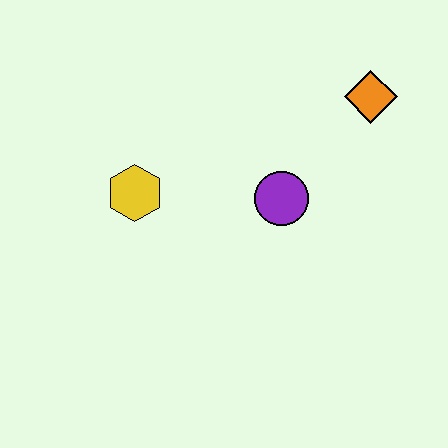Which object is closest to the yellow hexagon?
The purple circle is closest to the yellow hexagon.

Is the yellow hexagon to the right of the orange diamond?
No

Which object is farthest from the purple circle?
The yellow hexagon is farthest from the purple circle.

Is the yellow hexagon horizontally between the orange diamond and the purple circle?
No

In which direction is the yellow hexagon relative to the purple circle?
The yellow hexagon is to the left of the purple circle.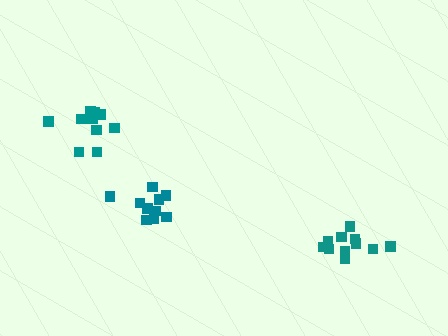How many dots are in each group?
Group 1: 10 dots, Group 2: 11 dots, Group 3: 10 dots (31 total).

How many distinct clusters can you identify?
There are 3 distinct clusters.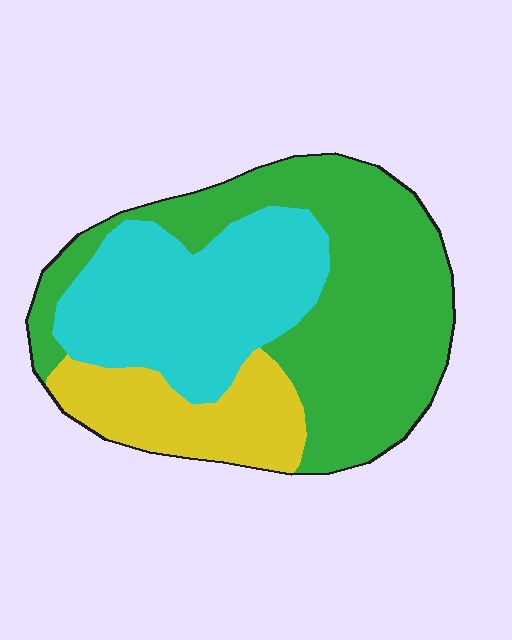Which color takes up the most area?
Green, at roughly 50%.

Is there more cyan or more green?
Green.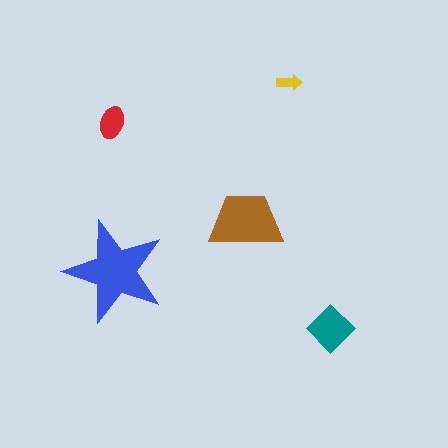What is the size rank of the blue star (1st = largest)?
1st.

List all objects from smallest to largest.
The yellow arrow, the red ellipse, the teal diamond, the brown trapezoid, the blue star.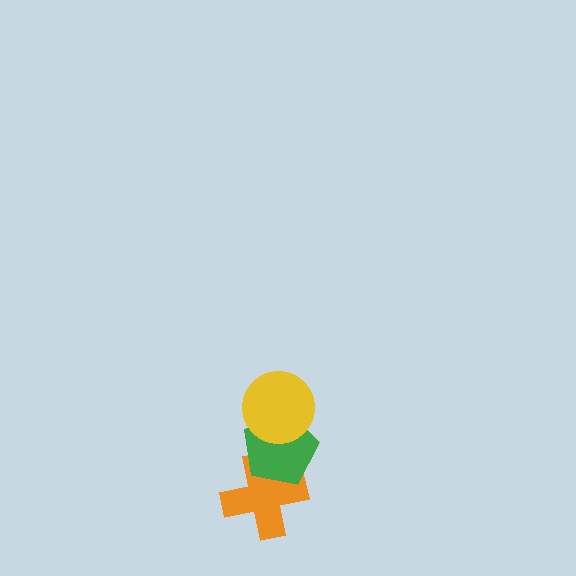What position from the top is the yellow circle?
The yellow circle is 1st from the top.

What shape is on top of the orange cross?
The green pentagon is on top of the orange cross.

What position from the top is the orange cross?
The orange cross is 3rd from the top.